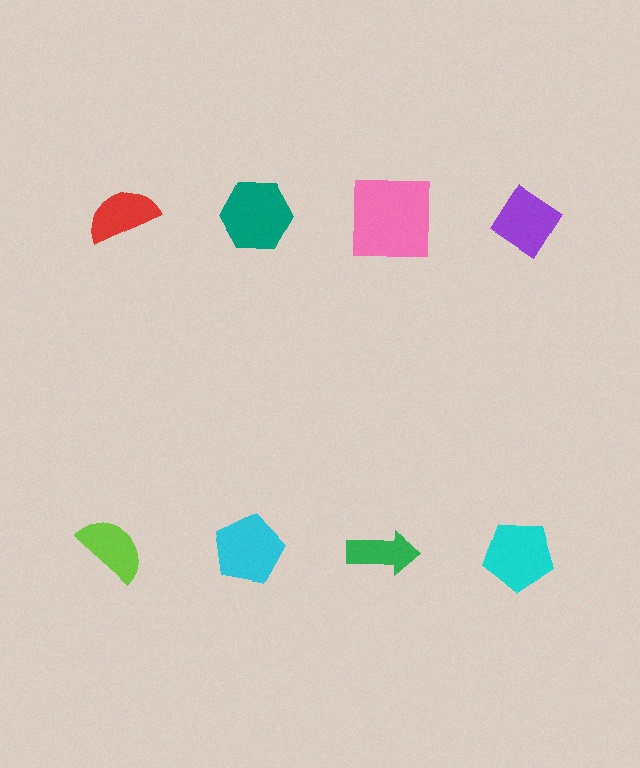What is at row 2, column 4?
A cyan pentagon.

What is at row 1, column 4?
A purple diamond.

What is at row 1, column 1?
A red semicircle.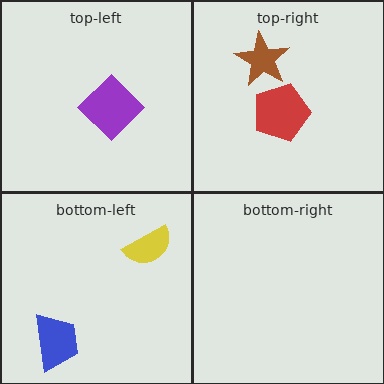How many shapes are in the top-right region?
2.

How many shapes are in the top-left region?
1.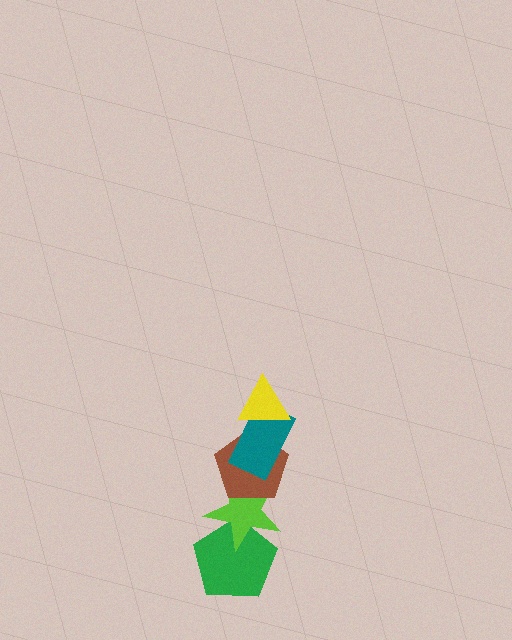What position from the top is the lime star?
The lime star is 4th from the top.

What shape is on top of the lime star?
The brown pentagon is on top of the lime star.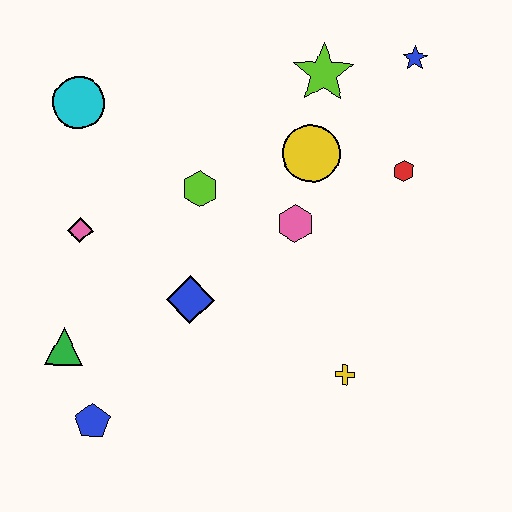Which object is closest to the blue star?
The lime star is closest to the blue star.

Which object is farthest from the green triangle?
The blue star is farthest from the green triangle.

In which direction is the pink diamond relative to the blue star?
The pink diamond is to the left of the blue star.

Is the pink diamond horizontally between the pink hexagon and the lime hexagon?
No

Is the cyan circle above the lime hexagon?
Yes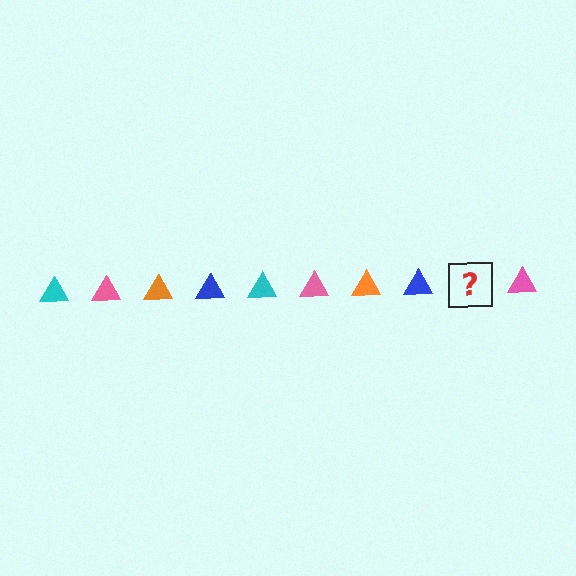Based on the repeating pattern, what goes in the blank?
The blank should be a cyan triangle.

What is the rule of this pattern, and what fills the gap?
The rule is that the pattern cycles through cyan, pink, orange, blue triangles. The gap should be filled with a cyan triangle.